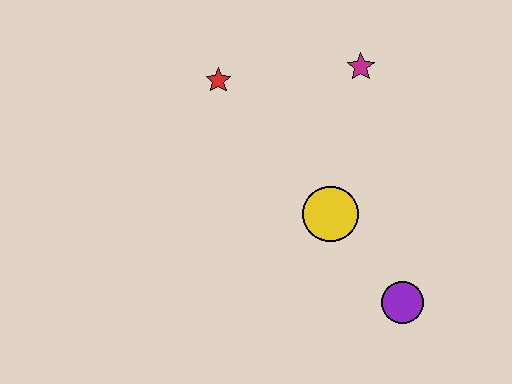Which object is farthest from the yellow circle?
The red star is farthest from the yellow circle.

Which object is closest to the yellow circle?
The purple circle is closest to the yellow circle.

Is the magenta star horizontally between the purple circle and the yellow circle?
Yes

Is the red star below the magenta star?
Yes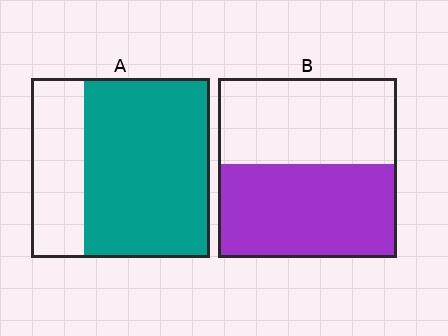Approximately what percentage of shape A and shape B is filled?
A is approximately 70% and B is approximately 50%.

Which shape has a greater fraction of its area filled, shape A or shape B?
Shape A.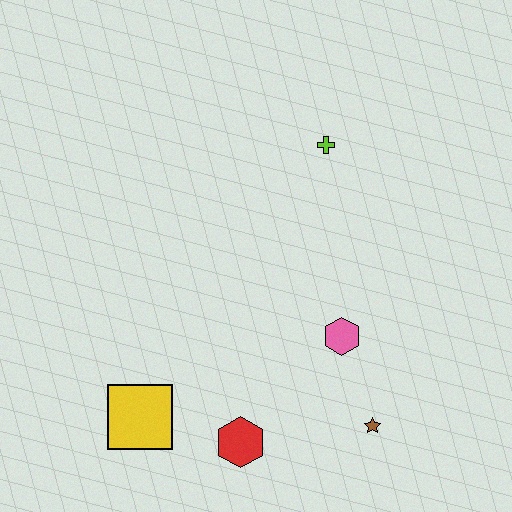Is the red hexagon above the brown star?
No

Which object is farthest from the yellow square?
The lime cross is farthest from the yellow square.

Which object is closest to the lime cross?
The pink hexagon is closest to the lime cross.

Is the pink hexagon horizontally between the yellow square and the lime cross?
No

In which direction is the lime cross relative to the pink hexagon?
The lime cross is above the pink hexagon.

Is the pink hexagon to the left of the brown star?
Yes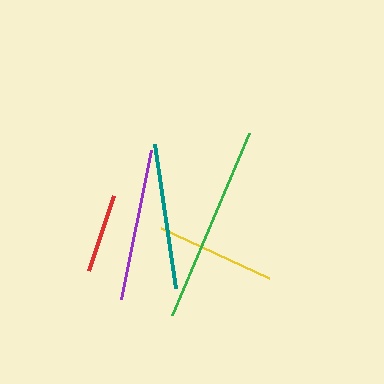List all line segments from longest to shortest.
From longest to shortest: green, purple, teal, yellow, red.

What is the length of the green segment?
The green segment is approximately 198 pixels long.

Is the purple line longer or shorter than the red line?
The purple line is longer than the red line.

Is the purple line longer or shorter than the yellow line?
The purple line is longer than the yellow line.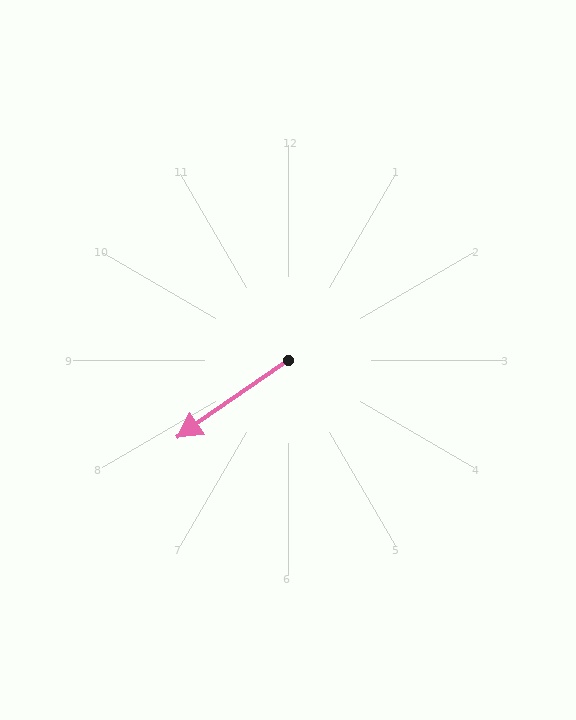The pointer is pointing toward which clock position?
Roughly 8 o'clock.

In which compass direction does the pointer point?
Southwest.